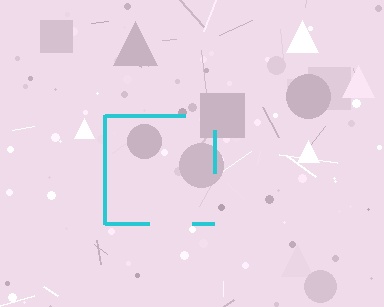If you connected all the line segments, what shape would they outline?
They would outline a square.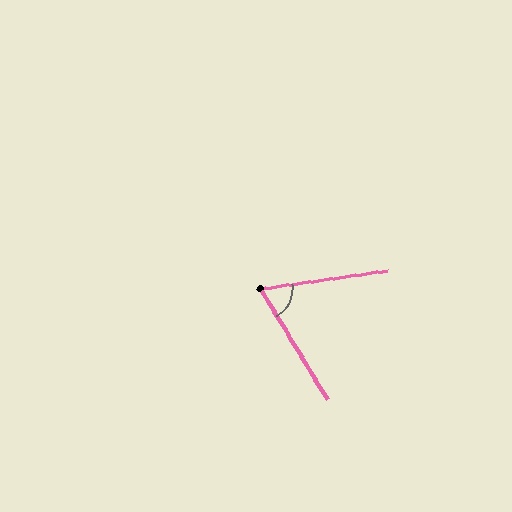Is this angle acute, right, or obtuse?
It is acute.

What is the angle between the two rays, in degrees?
Approximately 67 degrees.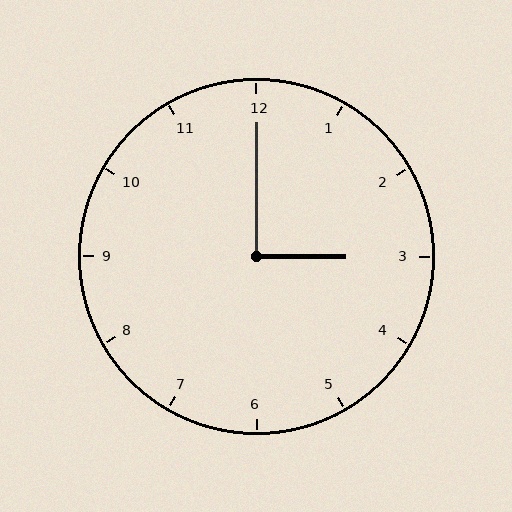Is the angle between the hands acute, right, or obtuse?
It is right.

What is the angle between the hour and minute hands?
Approximately 90 degrees.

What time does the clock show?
3:00.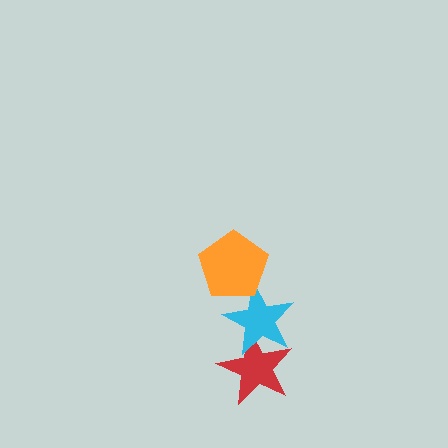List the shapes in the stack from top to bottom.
From top to bottom: the orange pentagon, the cyan star, the red star.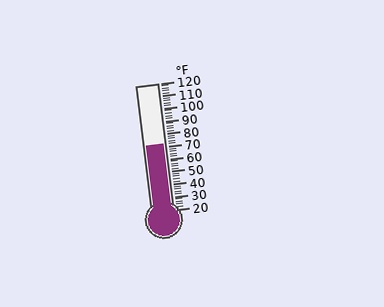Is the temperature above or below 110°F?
The temperature is below 110°F.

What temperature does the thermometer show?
The thermometer shows approximately 72°F.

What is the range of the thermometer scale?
The thermometer scale ranges from 20°F to 120°F.